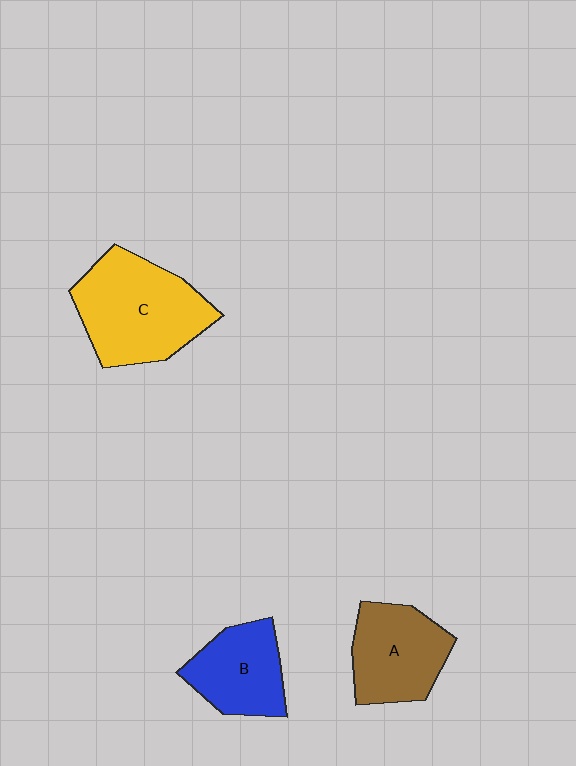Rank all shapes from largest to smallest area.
From largest to smallest: C (yellow), A (brown), B (blue).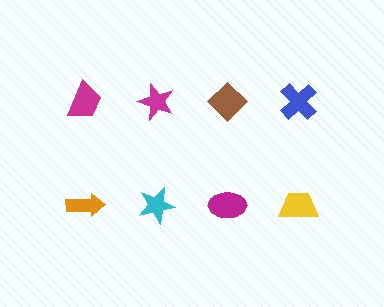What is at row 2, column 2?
A cyan star.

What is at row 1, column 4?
A blue cross.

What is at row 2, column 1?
An orange arrow.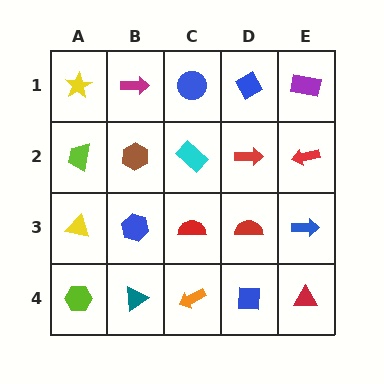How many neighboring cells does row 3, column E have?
3.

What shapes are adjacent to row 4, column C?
A red semicircle (row 3, column C), a teal triangle (row 4, column B), a blue square (row 4, column D).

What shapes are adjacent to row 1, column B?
A brown hexagon (row 2, column B), a yellow star (row 1, column A), a blue circle (row 1, column C).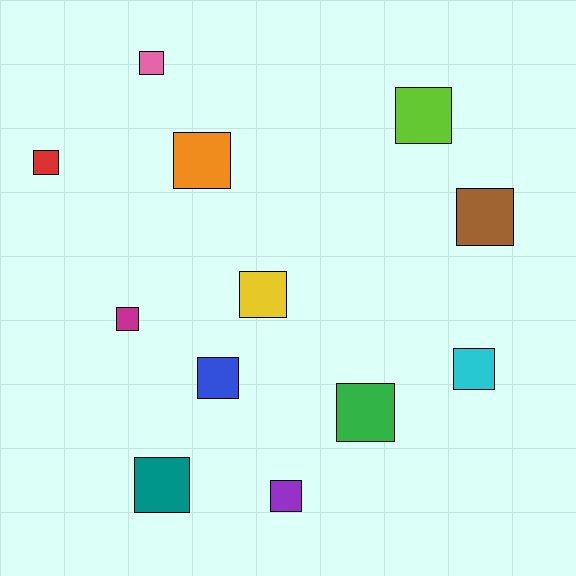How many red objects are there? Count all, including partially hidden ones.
There is 1 red object.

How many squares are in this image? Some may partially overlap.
There are 12 squares.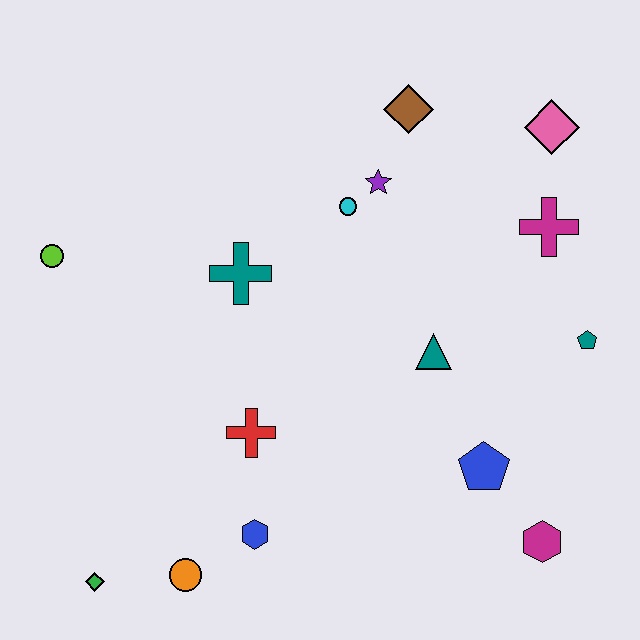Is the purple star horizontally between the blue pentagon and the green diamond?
Yes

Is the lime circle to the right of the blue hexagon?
No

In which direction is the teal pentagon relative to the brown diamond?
The teal pentagon is below the brown diamond.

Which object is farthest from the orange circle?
The pink diamond is farthest from the orange circle.